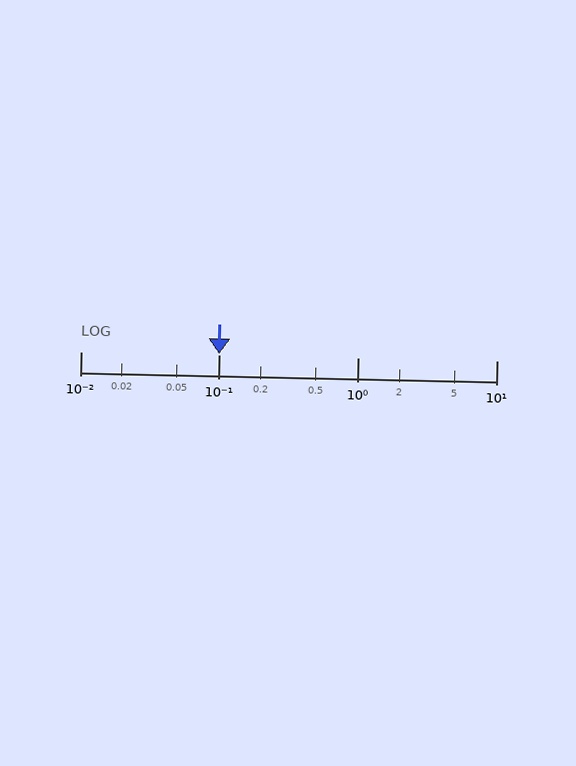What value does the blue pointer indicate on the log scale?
The pointer indicates approximately 0.1.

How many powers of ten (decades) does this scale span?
The scale spans 3 decades, from 0.01 to 10.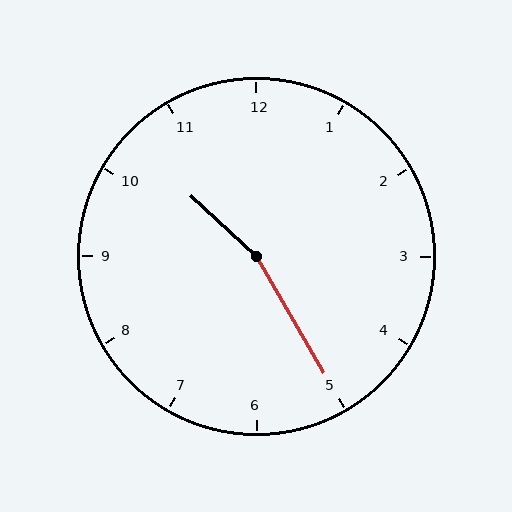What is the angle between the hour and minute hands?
Approximately 162 degrees.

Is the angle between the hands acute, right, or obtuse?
It is obtuse.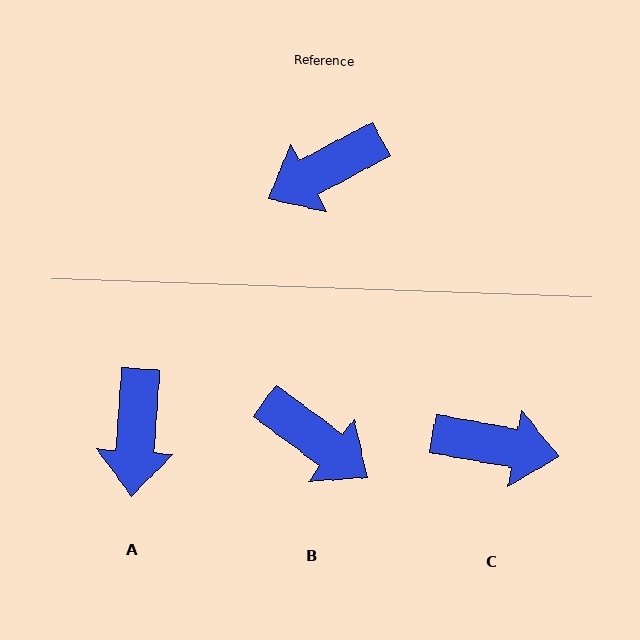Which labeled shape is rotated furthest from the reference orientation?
C, about 141 degrees away.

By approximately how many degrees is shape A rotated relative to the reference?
Approximately 58 degrees counter-clockwise.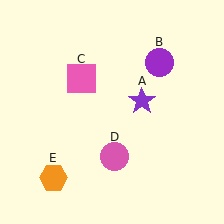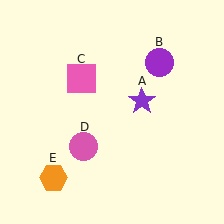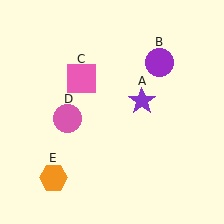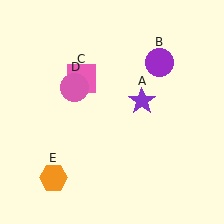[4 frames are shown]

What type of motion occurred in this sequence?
The pink circle (object D) rotated clockwise around the center of the scene.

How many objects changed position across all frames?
1 object changed position: pink circle (object D).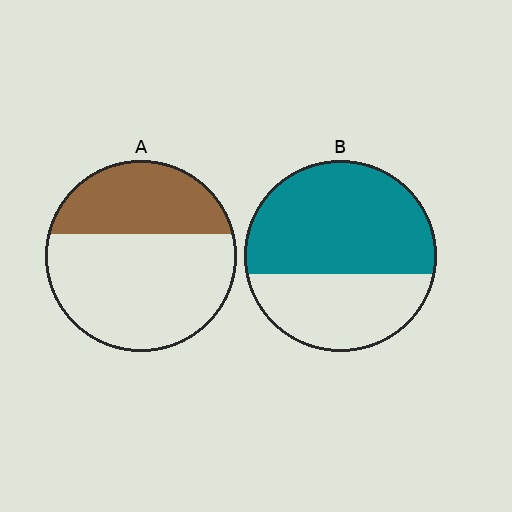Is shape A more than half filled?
No.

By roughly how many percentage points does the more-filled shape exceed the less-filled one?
By roughly 25 percentage points (B over A).